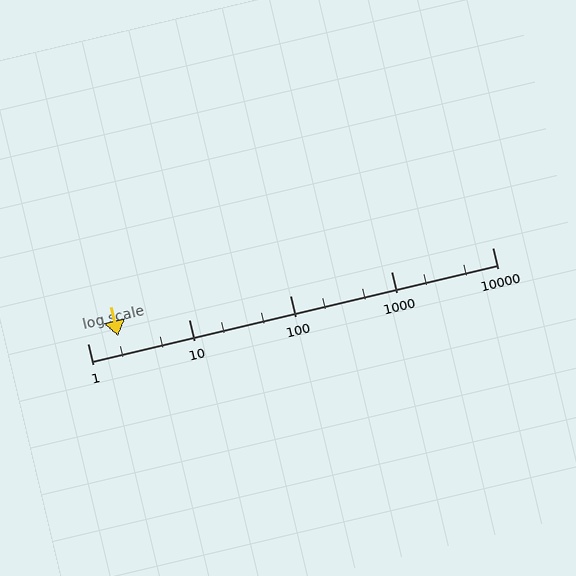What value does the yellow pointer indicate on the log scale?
The pointer indicates approximately 2.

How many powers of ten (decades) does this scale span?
The scale spans 4 decades, from 1 to 10000.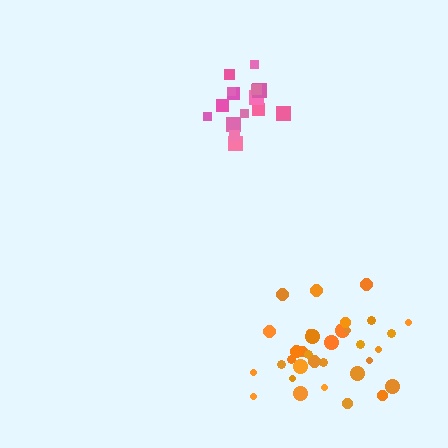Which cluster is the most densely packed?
Pink.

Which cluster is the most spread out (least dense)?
Orange.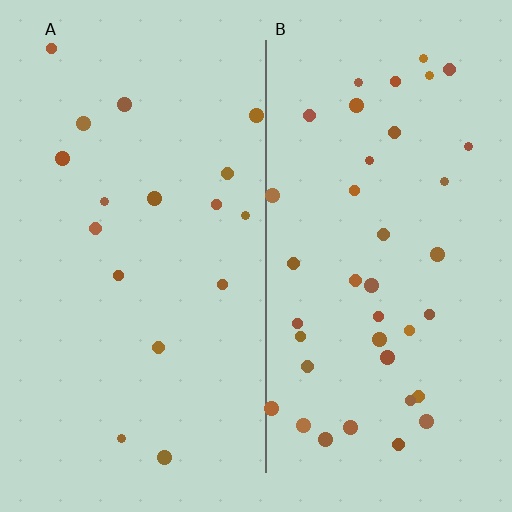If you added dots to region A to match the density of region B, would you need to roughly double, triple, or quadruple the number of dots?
Approximately double.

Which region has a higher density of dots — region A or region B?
B (the right).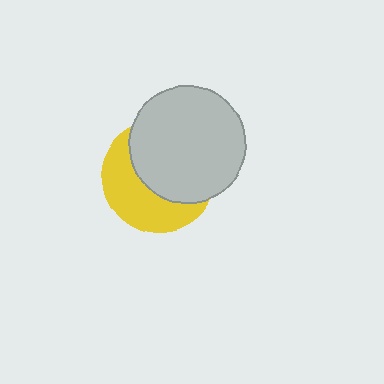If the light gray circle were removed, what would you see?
You would see the complete yellow circle.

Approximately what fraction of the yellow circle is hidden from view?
Roughly 56% of the yellow circle is hidden behind the light gray circle.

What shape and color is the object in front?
The object in front is a light gray circle.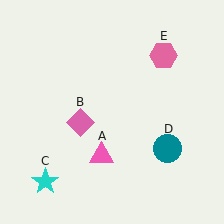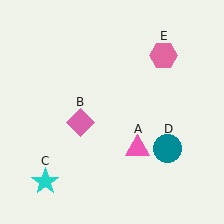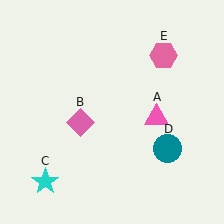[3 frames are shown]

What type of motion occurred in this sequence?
The pink triangle (object A) rotated counterclockwise around the center of the scene.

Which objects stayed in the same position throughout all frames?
Pink diamond (object B) and cyan star (object C) and teal circle (object D) and pink hexagon (object E) remained stationary.